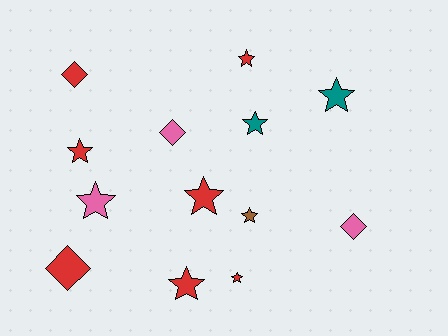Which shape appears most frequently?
Star, with 9 objects.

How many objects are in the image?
There are 13 objects.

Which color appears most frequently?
Red, with 7 objects.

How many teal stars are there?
There are 2 teal stars.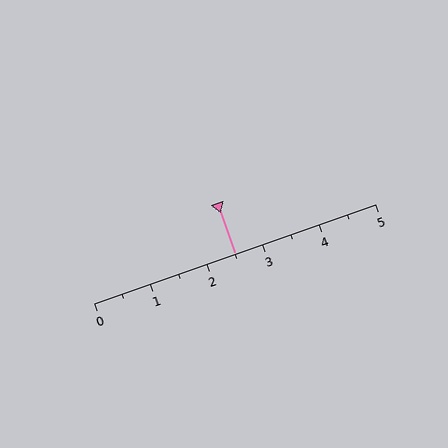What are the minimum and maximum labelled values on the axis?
The axis runs from 0 to 5.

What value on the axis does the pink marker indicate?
The marker indicates approximately 2.5.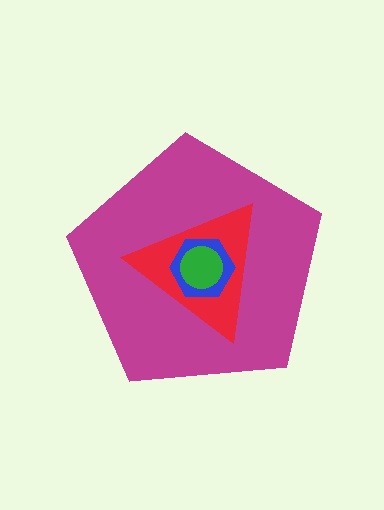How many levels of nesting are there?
4.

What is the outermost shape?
The magenta pentagon.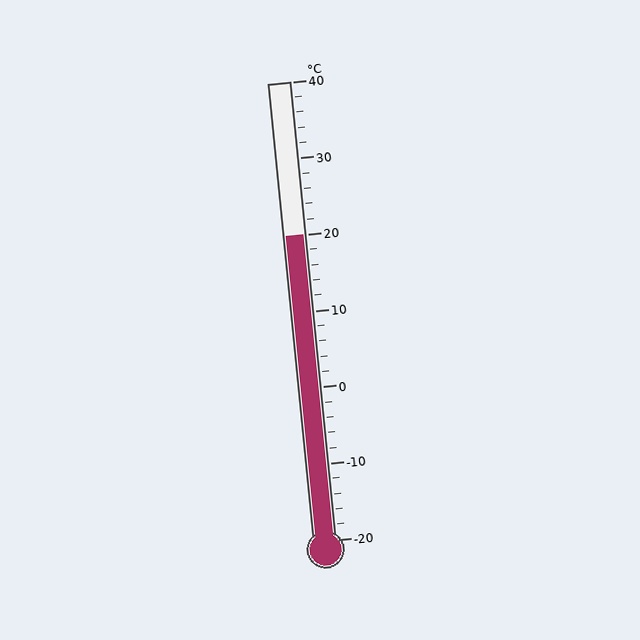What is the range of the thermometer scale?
The thermometer scale ranges from -20°C to 40°C.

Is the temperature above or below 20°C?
The temperature is at 20°C.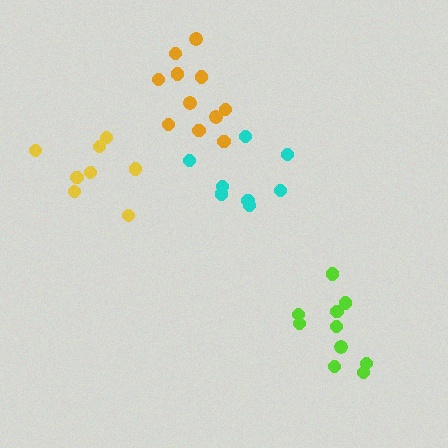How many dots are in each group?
Group 1: 8 dots, Group 2: 11 dots, Group 3: 8 dots, Group 4: 10 dots (37 total).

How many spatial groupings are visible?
There are 4 spatial groupings.